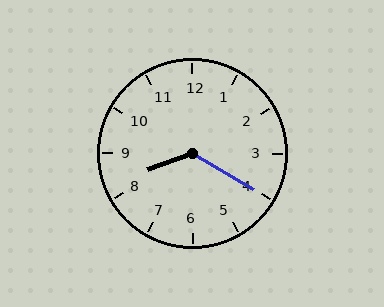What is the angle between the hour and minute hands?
Approximately 130 degrees.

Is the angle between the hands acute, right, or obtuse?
It is obtuse.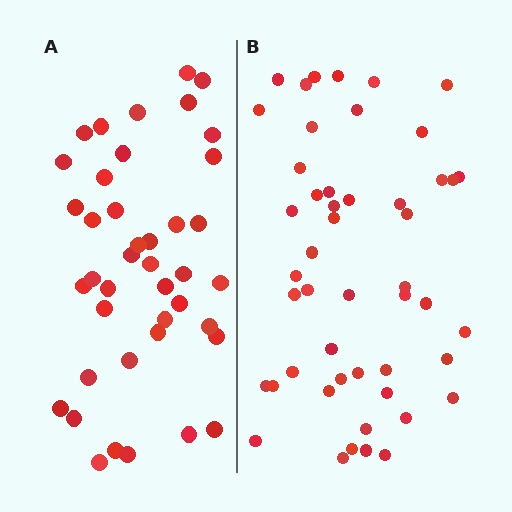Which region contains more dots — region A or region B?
Region B (the right region) has more dots.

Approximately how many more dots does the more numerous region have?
Region B has roughly 8 or so more dots than region A.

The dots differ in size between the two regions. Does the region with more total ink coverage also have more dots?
No. Region A has more total ink coverage because its dots are larger, but region B actually contains more individual dots. Total area can be misleading — the number of items is what matters here.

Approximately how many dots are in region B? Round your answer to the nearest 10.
About 50 dots. (The exact count is 49, which rounds to 50.)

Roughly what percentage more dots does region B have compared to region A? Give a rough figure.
About 20% more.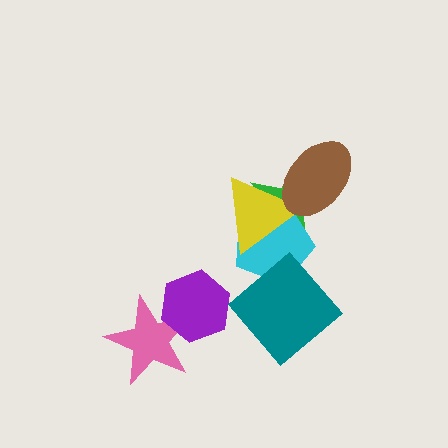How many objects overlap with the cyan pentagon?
3 objects overlap with the cyan pentagon.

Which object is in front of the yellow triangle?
The brown ellipse is in front of the yellow triangle.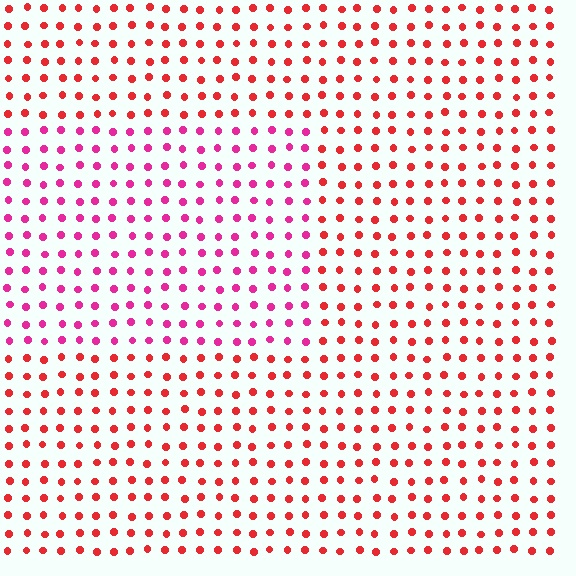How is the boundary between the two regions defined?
The boundary is defined purely by a slight shift in hue (about 35 degrees). Spacing, size, and orientation are identical on both sides.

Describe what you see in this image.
The image is filled with small red elements in a uniform arrangement. A rectangle-shaped region is visible where the elements are tinted to a slightly different hue, forming a subtle color boundary.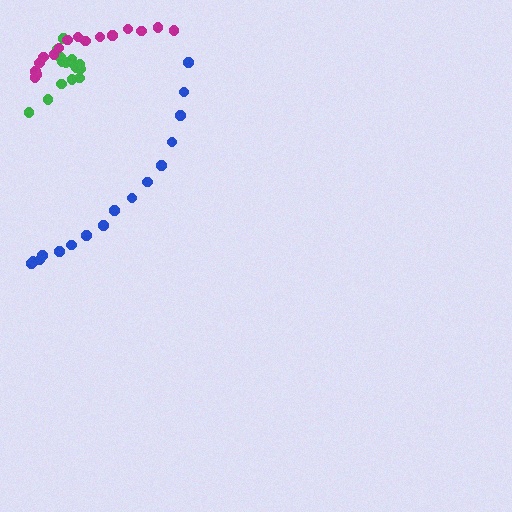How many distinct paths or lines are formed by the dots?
There are 3 distinct paths.